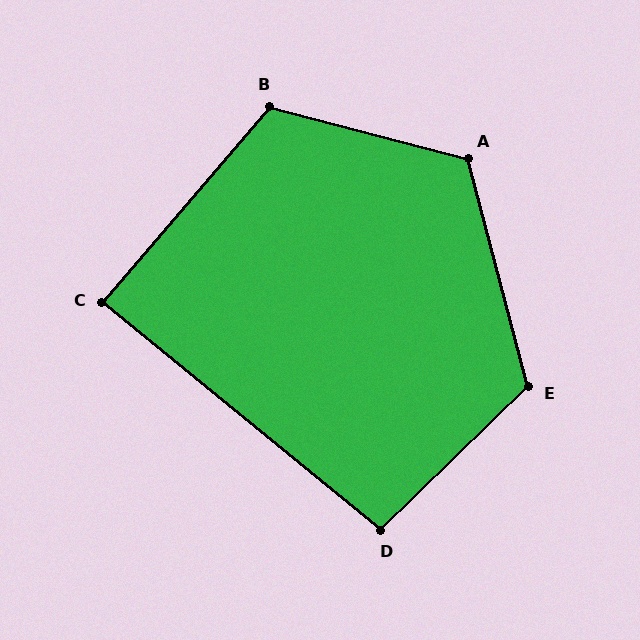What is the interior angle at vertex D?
Approximately 97 degrees (obtuse).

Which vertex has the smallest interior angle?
C, at approximately 89 degrees.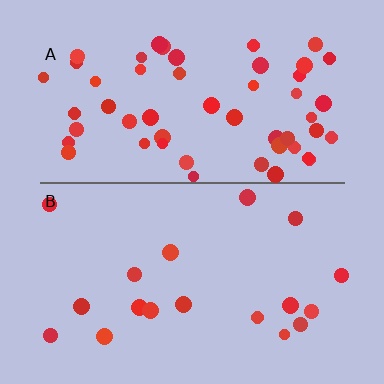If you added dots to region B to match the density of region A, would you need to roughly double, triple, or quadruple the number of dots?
Approximately triple.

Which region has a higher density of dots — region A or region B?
A (the top).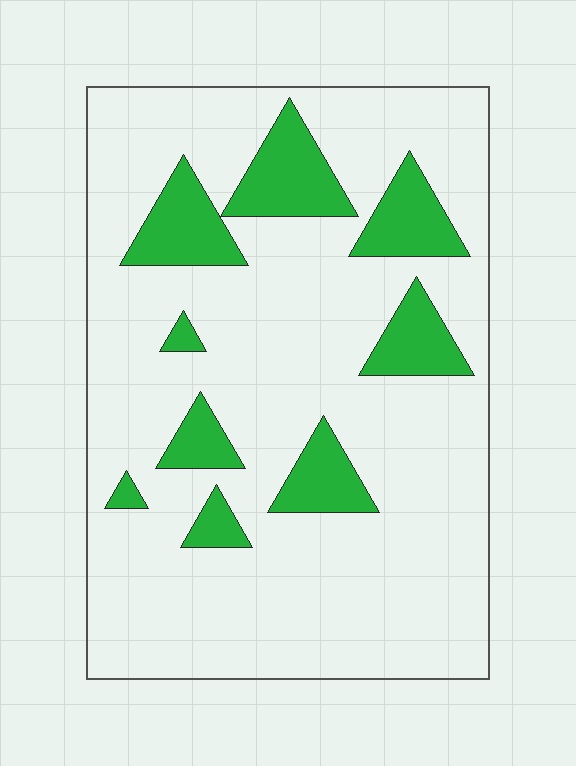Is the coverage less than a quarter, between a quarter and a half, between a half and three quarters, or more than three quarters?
Less than a quarter.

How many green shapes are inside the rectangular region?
9.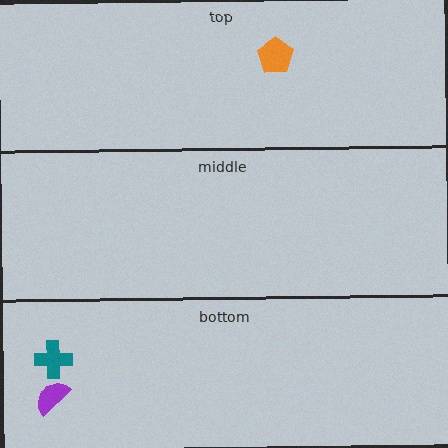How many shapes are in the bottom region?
2.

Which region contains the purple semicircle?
The bottom region.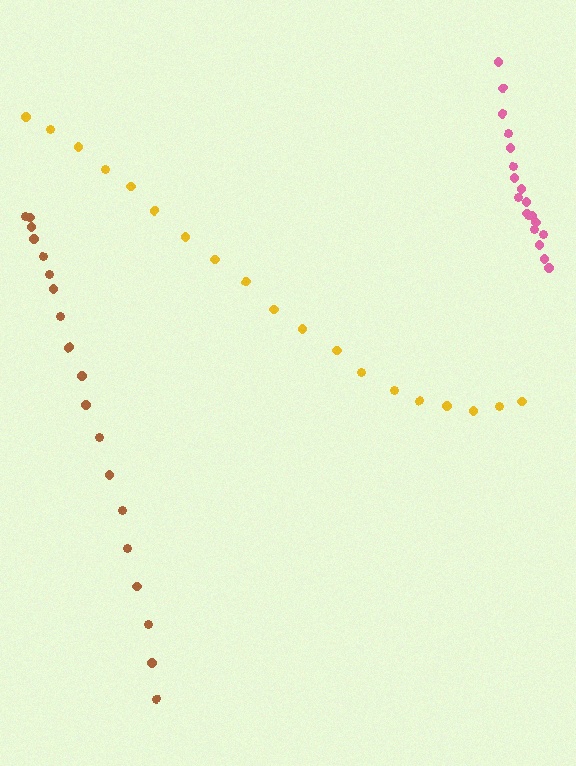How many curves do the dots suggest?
There are 3 distinct paths.